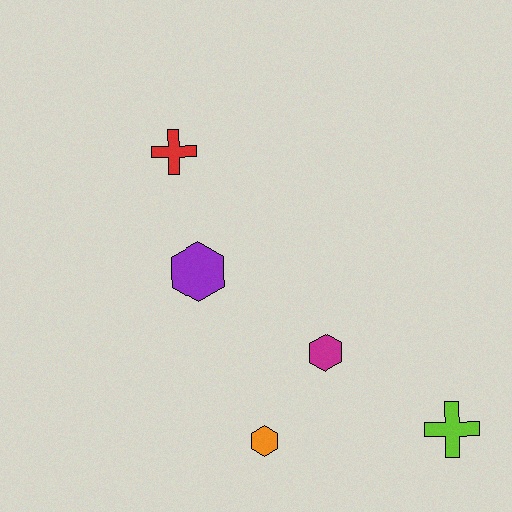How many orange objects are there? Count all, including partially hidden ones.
There is 1 orange object.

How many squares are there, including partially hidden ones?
There are no squares.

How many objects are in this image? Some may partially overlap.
There are 5 objects.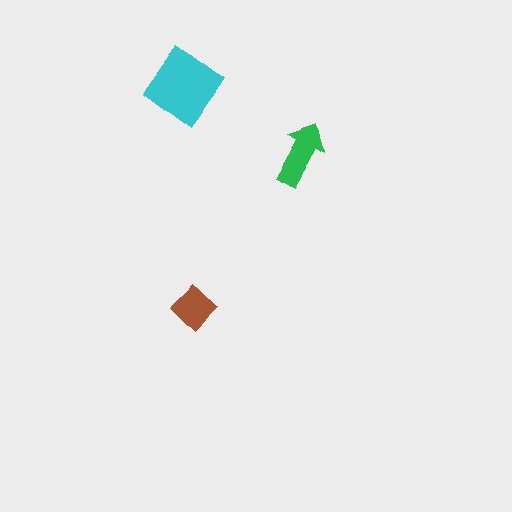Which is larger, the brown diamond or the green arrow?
The green arrow.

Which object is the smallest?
The brown diamond.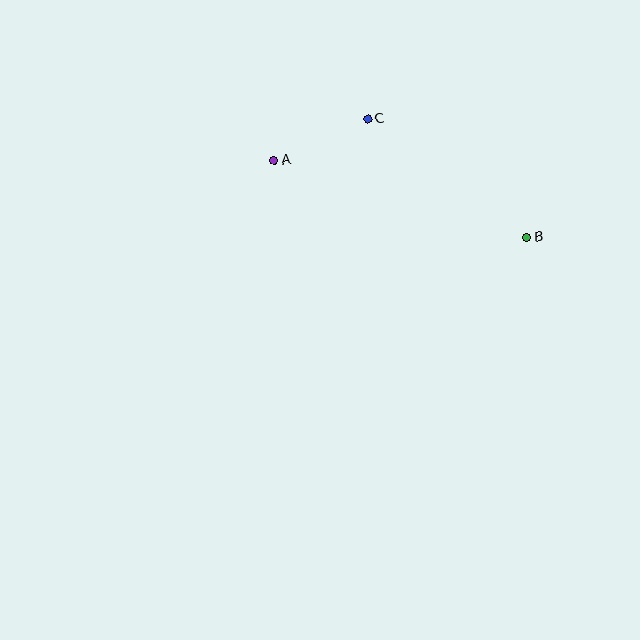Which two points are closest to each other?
Points A and C are closest to each other.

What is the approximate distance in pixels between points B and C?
The distance between B and C is approximately 198 pixels.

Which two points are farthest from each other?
Points A and B are farthest from each other.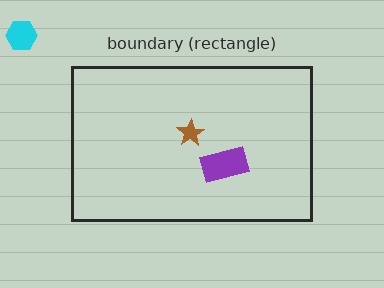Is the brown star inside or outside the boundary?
Inside.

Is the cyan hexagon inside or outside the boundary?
Outside.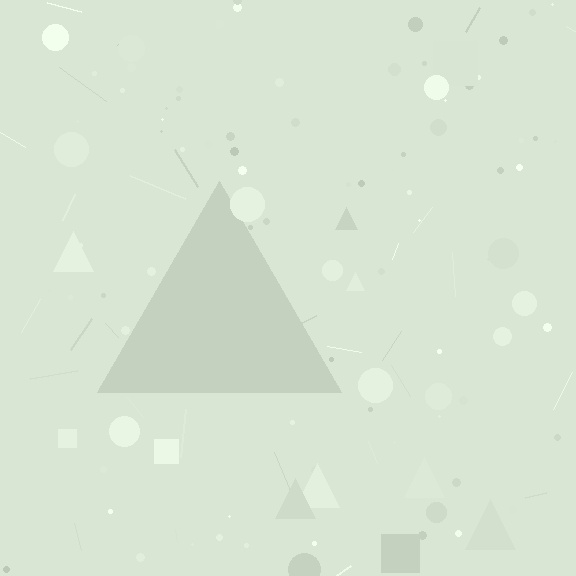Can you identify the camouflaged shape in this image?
The camouflaged shape is a triangle.